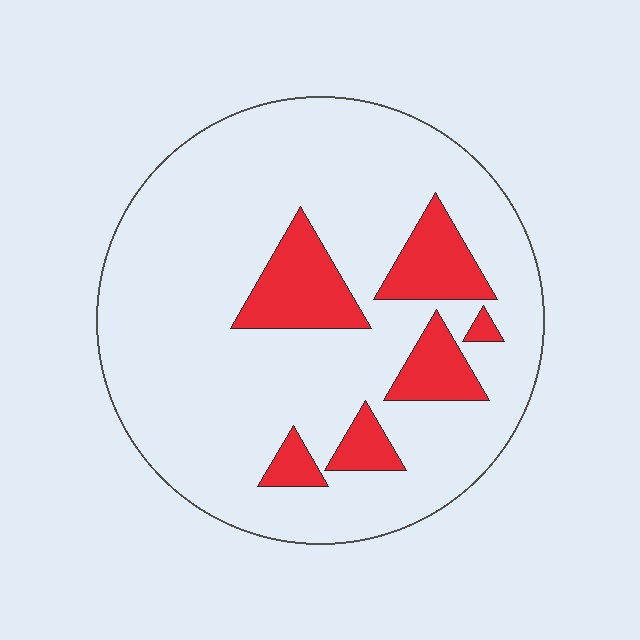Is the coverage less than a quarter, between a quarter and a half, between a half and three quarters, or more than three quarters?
Less than a quarter.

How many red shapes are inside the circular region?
6.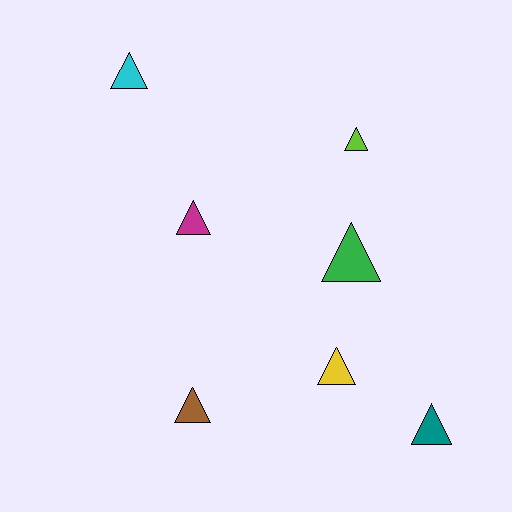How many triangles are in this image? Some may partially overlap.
There are 7 triangles.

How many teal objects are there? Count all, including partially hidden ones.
There is 1 teal object.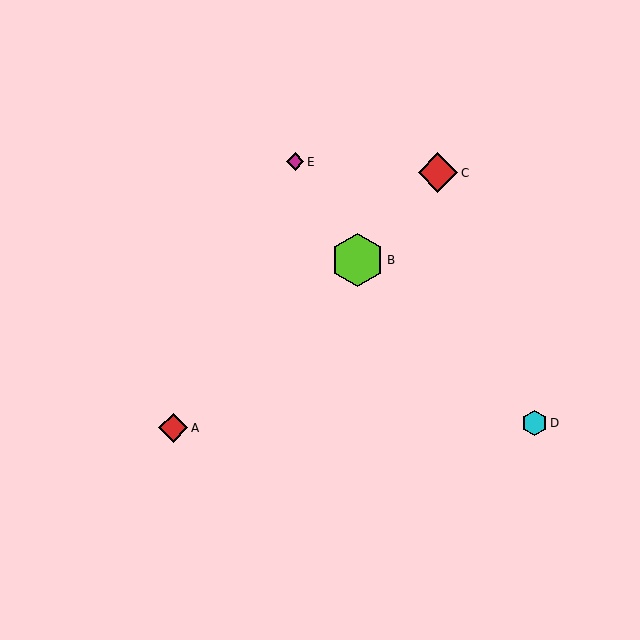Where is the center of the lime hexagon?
The center of the lime hexagon is at (358, 260).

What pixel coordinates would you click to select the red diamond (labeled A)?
Click at (173, 428) to select the red diamond A.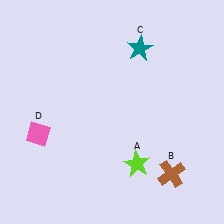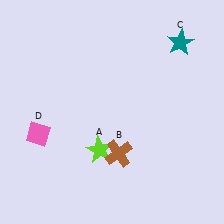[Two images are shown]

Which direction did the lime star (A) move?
The lime star (A) moved left.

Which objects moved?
The objects that moved are: the lime star (A), the brown cross (B), the teal star (C).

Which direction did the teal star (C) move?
The teal star (C) moved right.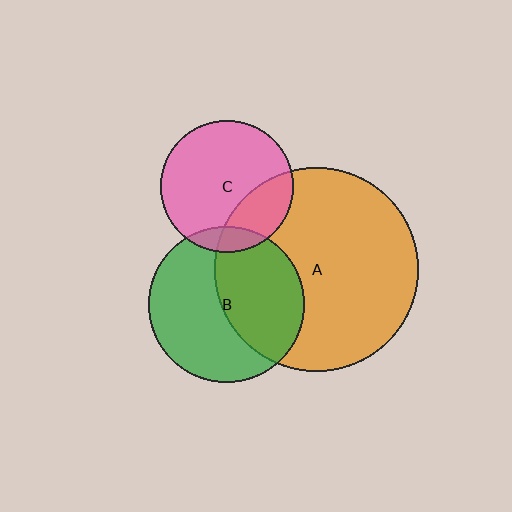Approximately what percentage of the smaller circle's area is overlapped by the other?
Approximately 45%.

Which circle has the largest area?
Circle A (orange).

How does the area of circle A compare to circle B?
Approximately 1.7 times.